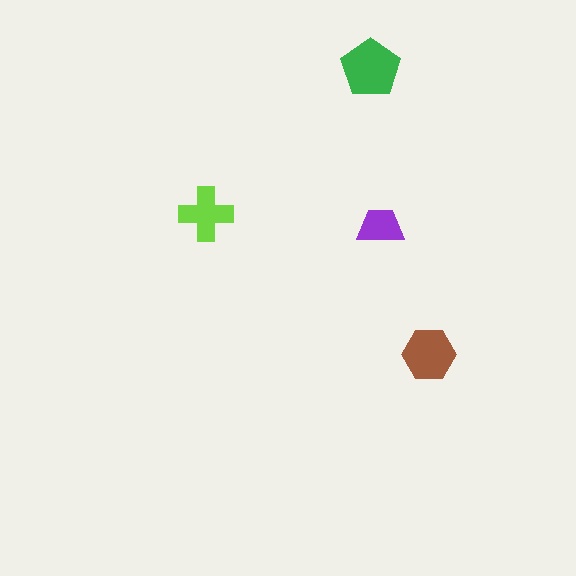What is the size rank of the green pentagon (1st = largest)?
1st.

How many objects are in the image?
There are 4 objects in the image.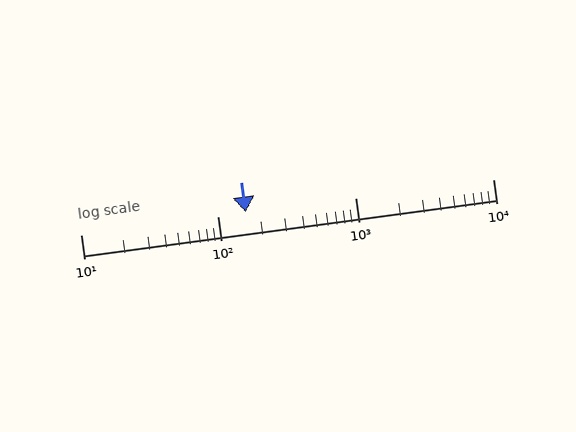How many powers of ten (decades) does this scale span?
The scale spans 3 decades, from 10 to 10000.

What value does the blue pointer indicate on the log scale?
The pointer indicates approximately 160.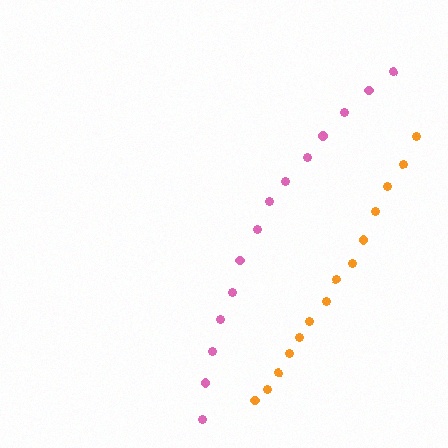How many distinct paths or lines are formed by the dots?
There are 2 distinct paths.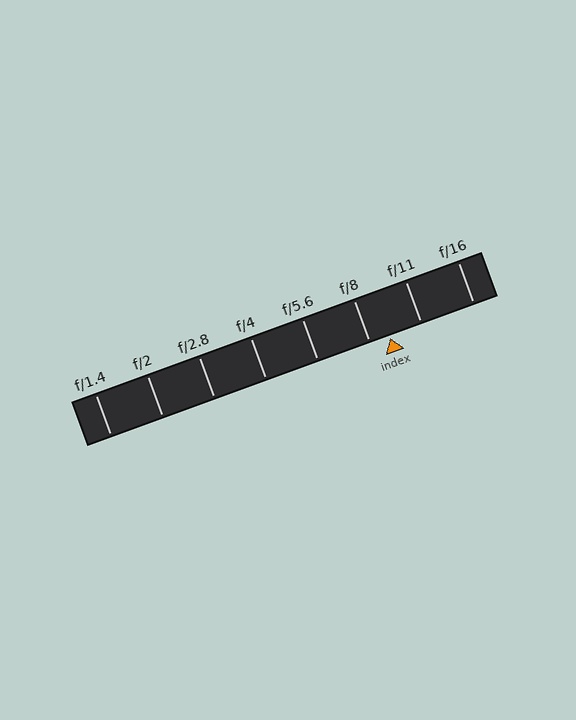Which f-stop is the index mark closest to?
The index mark is closest to f/8.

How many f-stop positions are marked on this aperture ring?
There are 8 f-stop positions marked.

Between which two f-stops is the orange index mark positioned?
The index mark is between f/8 and f/11.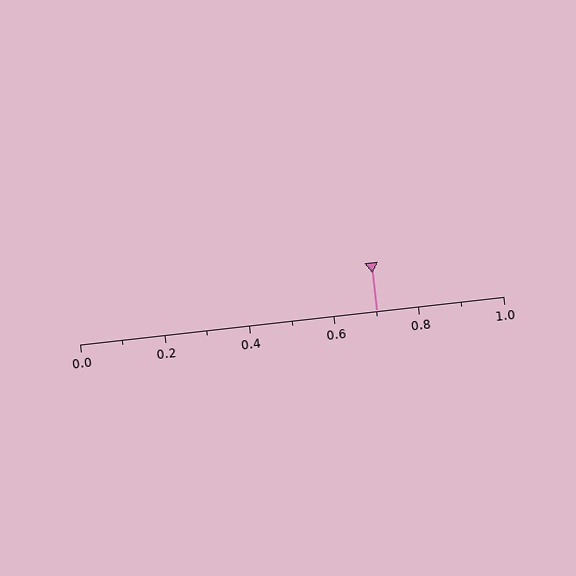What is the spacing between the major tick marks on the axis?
The major ticks are spaced 0.2 apart.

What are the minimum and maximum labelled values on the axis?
The axis runs from 0.0 to 1.0.